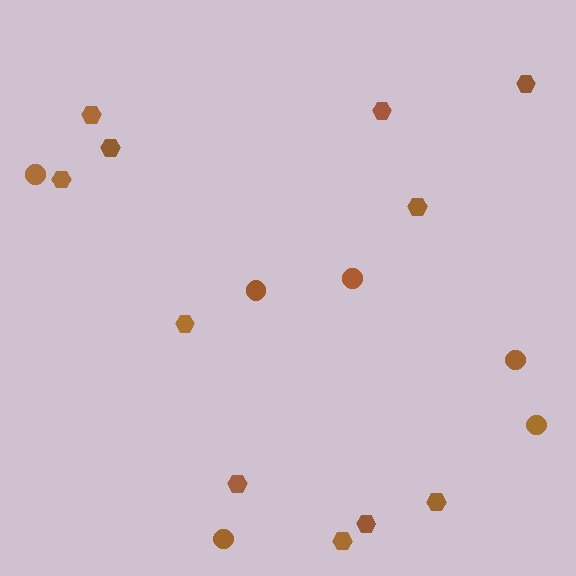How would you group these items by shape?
There are 2 groups: one group of circles (6) and one group of hexagons (11).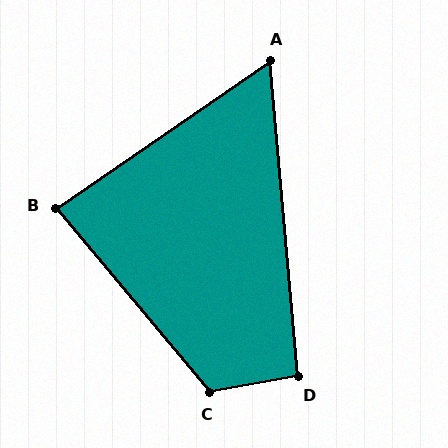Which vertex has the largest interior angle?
C, at approximately 119 degrees.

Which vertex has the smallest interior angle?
A, at approximately 61 degrees.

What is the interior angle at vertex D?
Approximately 95 degrees (obtuse).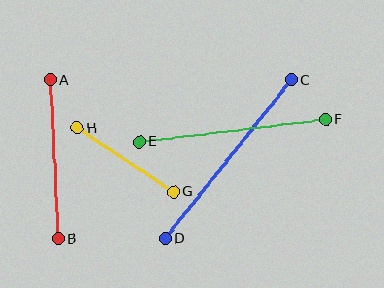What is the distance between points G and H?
The distance is approximately 116 pixels.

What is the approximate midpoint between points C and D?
The midpoint is at approximately (228, 159) pixels.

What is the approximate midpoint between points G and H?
The midpoint is at approximately (125, 160) pixels.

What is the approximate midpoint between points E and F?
The midpoint is at approximately (232, 130) pixels.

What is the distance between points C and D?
The distance is approximately 203 pixels.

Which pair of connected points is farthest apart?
Points C and D are farthest apart.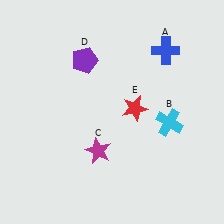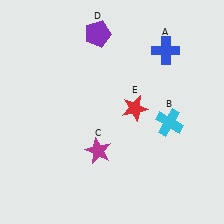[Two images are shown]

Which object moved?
The purple pentagon (D) moved up.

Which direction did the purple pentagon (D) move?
The purple pentagon (D) moved up.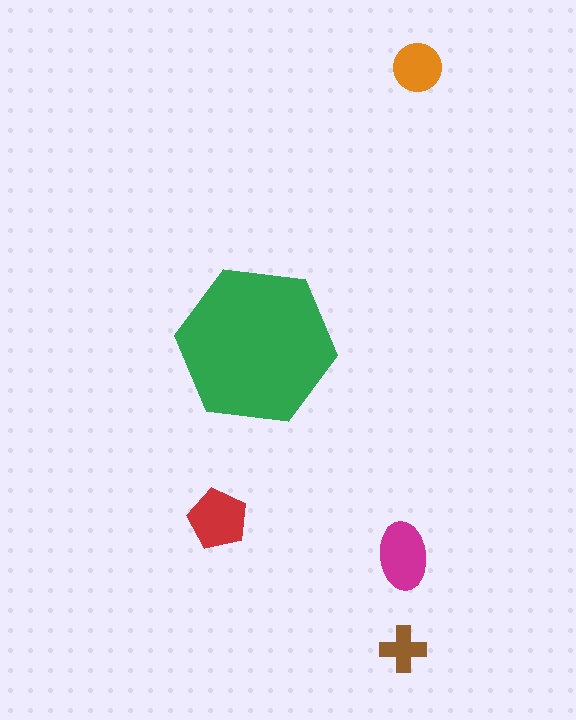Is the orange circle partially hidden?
No, the orange circle is fully visible.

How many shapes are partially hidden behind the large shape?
0 shapes are partially hidden.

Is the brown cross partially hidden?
No, the brown cross is fully visible.